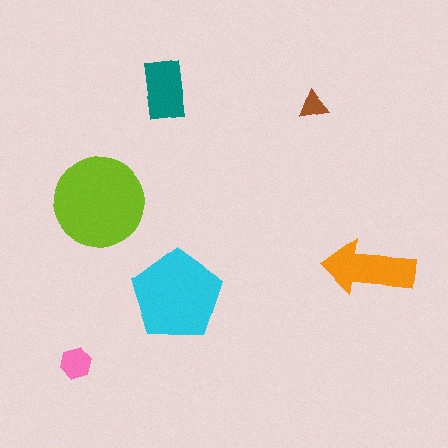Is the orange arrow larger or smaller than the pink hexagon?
Larger.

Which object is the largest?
The lime circle.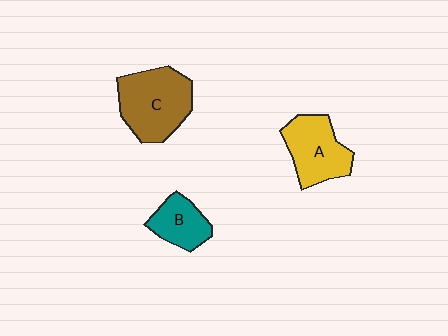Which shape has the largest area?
Shape C (brown).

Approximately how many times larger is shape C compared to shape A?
Approximately 1.3 times.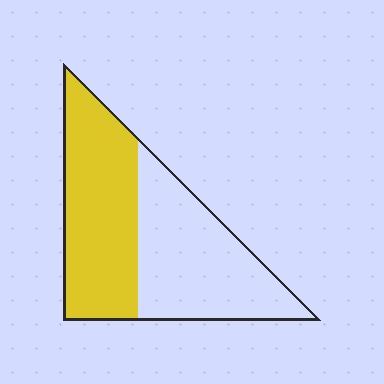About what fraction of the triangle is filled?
About one half (1/2).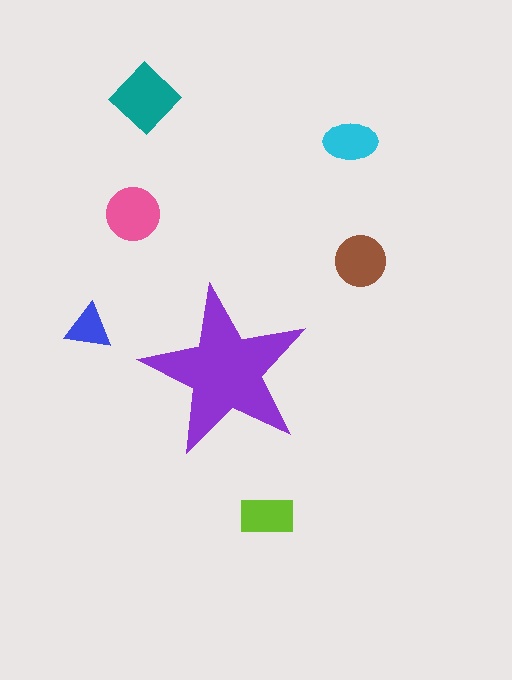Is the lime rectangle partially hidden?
No, the lime rectangle is fully visible.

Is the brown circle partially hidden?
No, the brown circle is fully visible.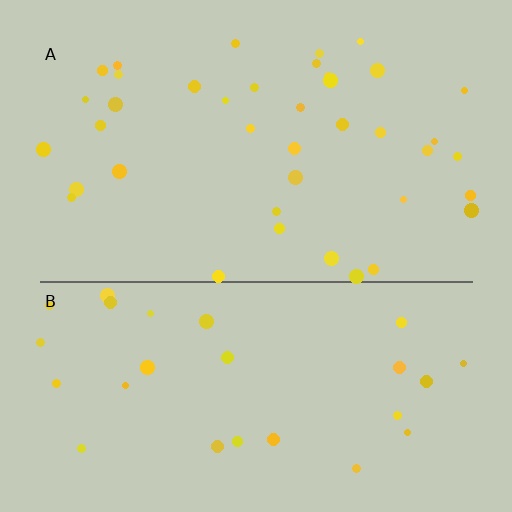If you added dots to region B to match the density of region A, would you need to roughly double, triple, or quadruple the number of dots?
Approximately double.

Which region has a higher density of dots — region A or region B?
A (the top).